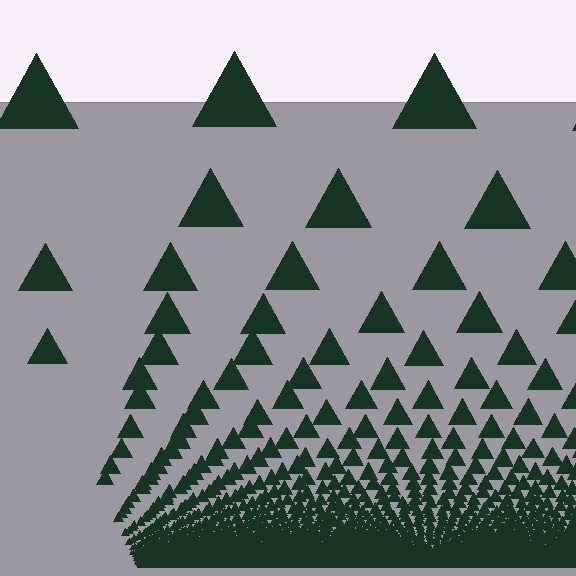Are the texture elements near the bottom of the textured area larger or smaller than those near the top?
Smaller. The gradient is inverted — elements near the bottom are smaller and denser.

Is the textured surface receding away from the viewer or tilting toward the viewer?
The surface appears to tilt toward the viewer. Texture elements get larger and sparser toward the top.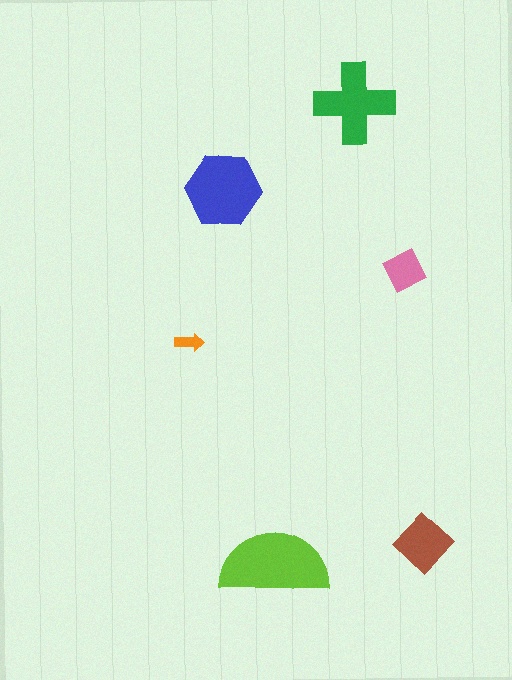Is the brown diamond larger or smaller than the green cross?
Smaller.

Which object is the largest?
The lime semicircle.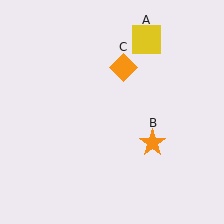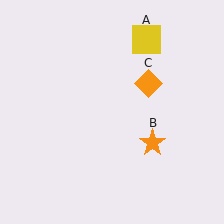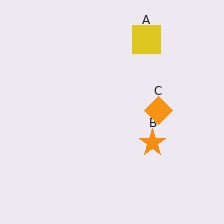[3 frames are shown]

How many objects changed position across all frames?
1 object changed position: orange diamond (object C).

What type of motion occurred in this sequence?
The orange diamond (object C) rotated clockwise around the center of the scene.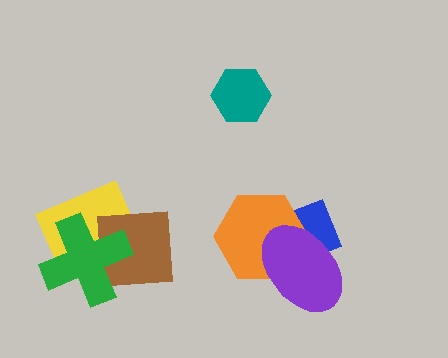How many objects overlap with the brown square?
2 objects overlap with the brown square.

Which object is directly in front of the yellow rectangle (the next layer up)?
The brown square is directly in front of the yellow rectangle.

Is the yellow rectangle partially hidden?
Yes, it is partially covered by another shape.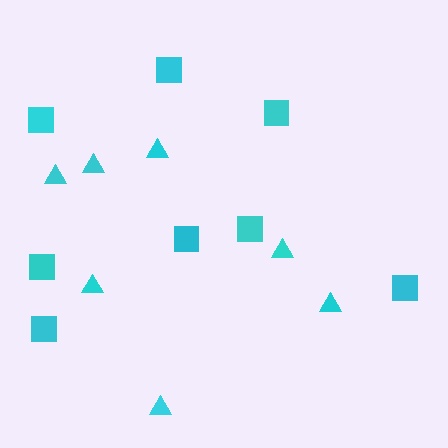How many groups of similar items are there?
There are 2 groups: one group of squares (8) and one group of triangles (7).